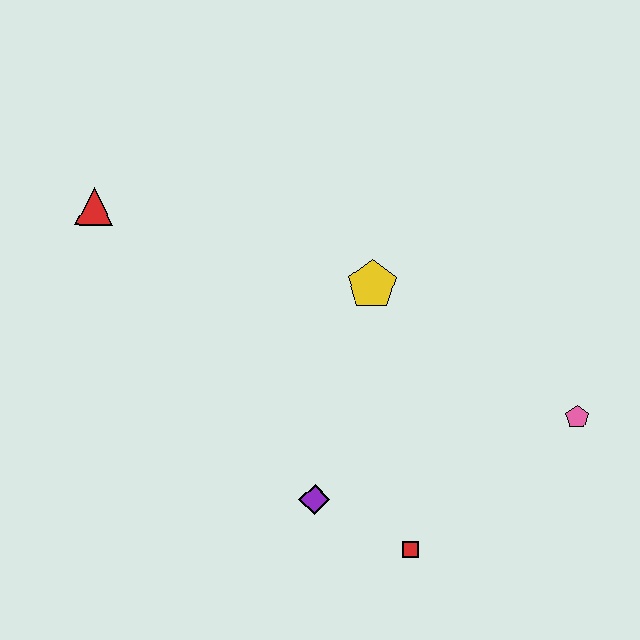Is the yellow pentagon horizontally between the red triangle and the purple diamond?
No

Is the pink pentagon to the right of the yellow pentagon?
Yes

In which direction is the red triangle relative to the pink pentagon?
The red triangle is to the left of the pink pentagon.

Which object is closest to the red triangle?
The yellow pentagon is closest to the red triangle.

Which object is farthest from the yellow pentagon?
The red triangle is farthest from the yellow pentagon.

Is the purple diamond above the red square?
Yes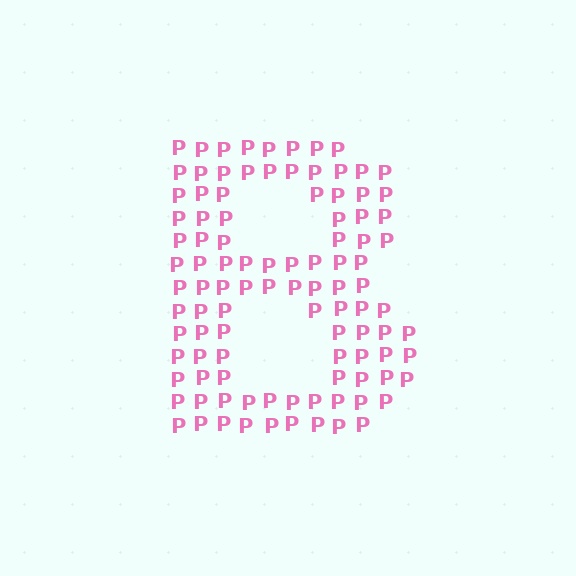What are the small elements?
The small elements are letter P's.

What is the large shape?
The large shape is the letter B.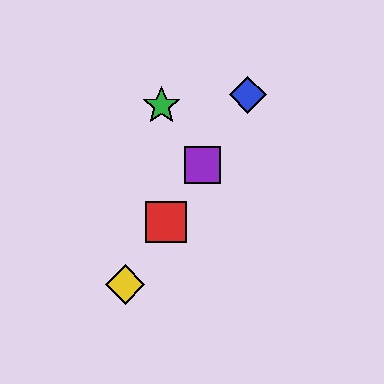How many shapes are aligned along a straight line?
4 shapes (the red square, the blue diamond, the yellow diamond, the purple square) are aligned along a straight line.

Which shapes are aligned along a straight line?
The red square, the blue diamond, the yellow diamond, the purple square are aligned along a straight line.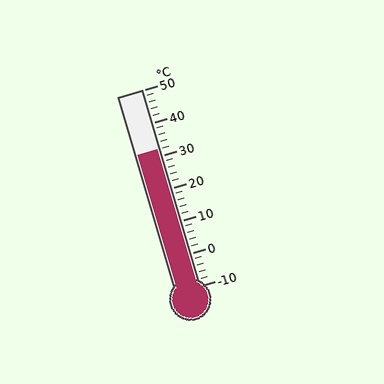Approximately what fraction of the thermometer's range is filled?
The thermometer is filled to approximately 70% of its range.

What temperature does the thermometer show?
The thermometer shows approximately 32°C.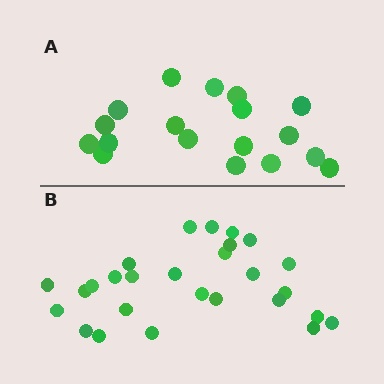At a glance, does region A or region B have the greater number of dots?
Region B (the bottom region) has more dots.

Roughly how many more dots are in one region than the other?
Region B has roughly 8 or so more dots than region A.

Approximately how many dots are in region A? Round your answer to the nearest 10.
About 20 dots. (The exact count is 18, which rounds to 20.)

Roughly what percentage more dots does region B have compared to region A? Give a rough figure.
About 50% more.